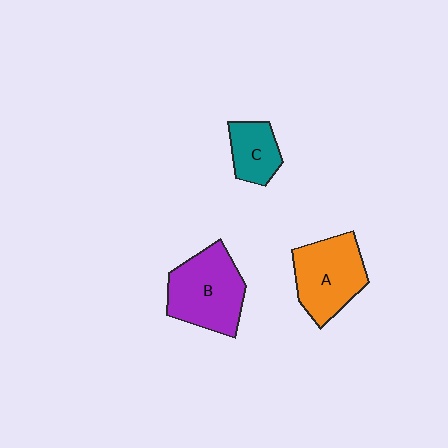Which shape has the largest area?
Shape B (purple).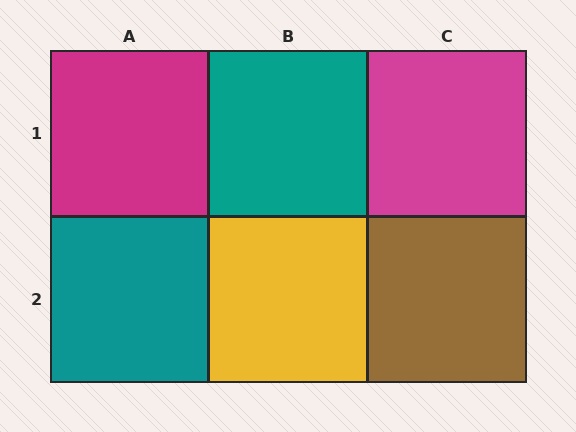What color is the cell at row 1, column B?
Teal.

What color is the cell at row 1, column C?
Magenta.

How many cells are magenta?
2 cells are magenta.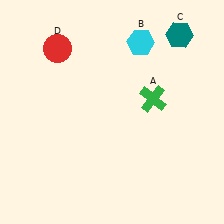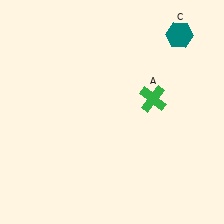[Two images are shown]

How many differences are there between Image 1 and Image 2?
There are 2 differences between the two images.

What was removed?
The red circle (D), the cyan hexagon (B) were removed in Image 2.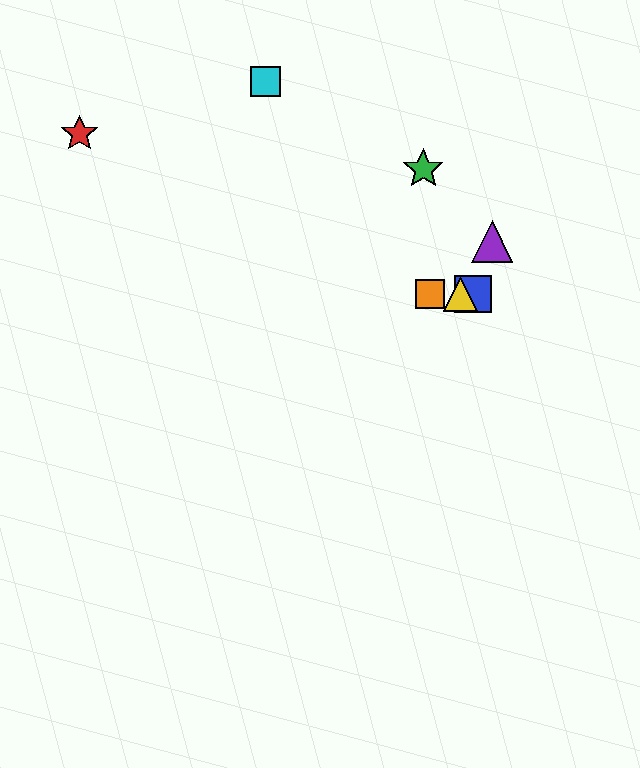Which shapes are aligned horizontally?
The blue square, the yellow triangle, the orange square are aligned horizontally.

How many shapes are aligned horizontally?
3 shapes (the blue square, the yellow triangle, the orange square) are aligned horizontally.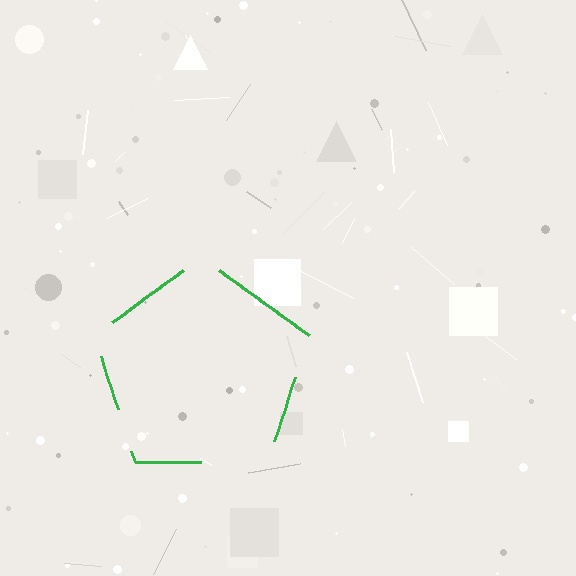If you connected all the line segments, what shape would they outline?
They would outline a pentagon.